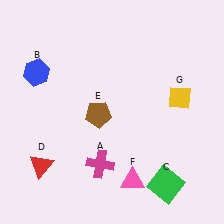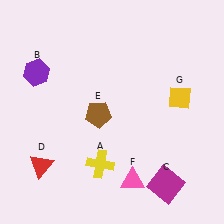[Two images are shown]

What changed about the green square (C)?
In Image 1, C is green. In Image 2, it changed to magenta.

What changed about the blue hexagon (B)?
In Image 1, B is blue. In Image 2, it changed to purple.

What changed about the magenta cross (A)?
In Image 1, A is magenta. In Image 2, it changed to yellow.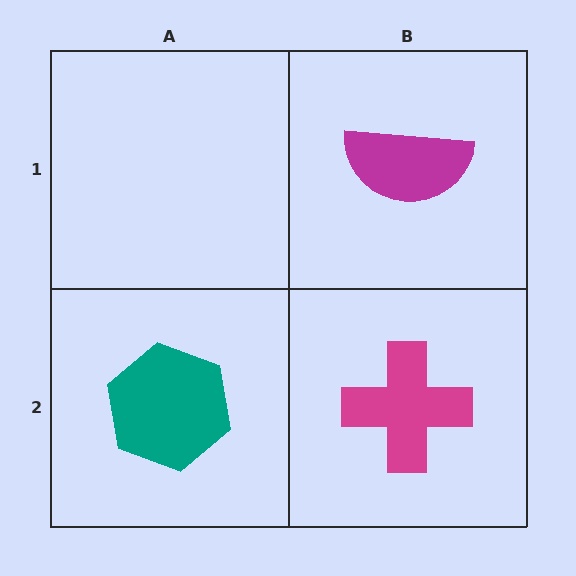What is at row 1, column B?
A magenta semicircle.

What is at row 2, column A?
A teal hexagon.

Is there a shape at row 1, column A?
No, that cell is empty.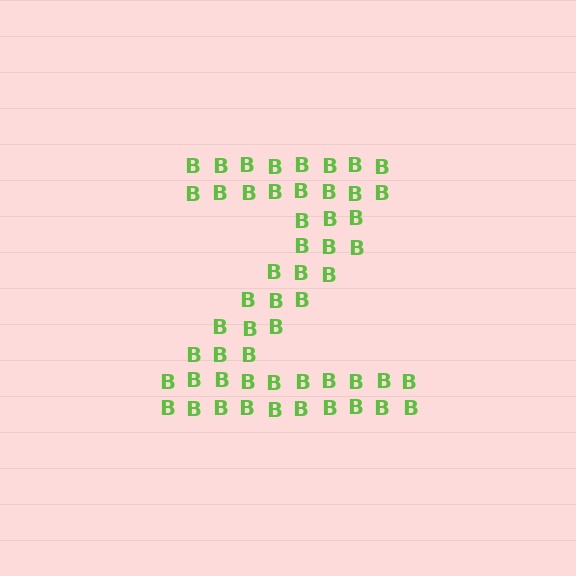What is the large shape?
The large shape is the letter Z.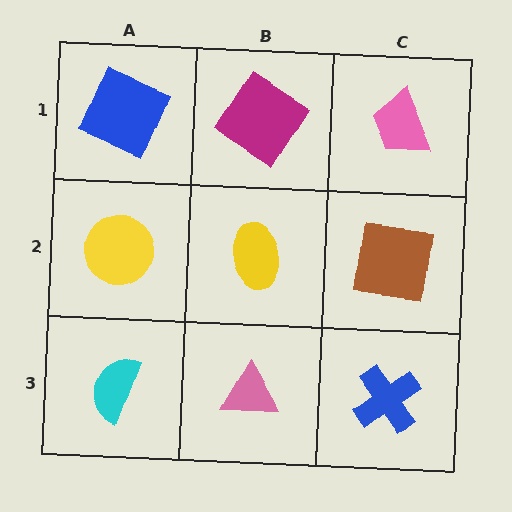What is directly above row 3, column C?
A brown square.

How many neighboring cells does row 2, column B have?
4.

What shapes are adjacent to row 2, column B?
A magenta diamond (row 1, column B), a pink triangle (row 3, column B), a yellow circle (row 2, column A), a brown square (row 2, column C).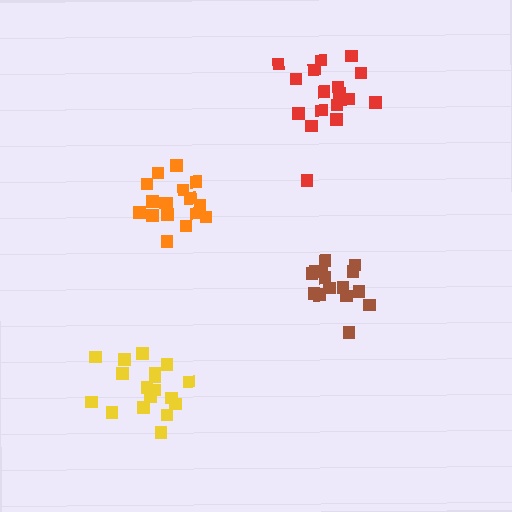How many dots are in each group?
Group 1: 17 dots, Group 2: 18 dots, Group 3: 15 dots, Group 4: 18 dots (68 total).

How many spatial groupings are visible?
There are 4 spatial groupings.